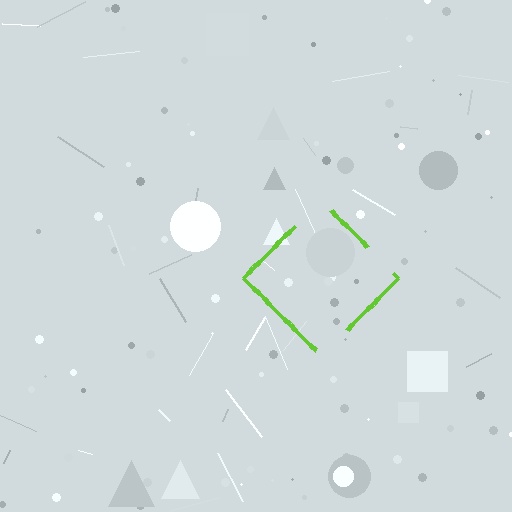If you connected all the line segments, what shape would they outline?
They would outline a diamond.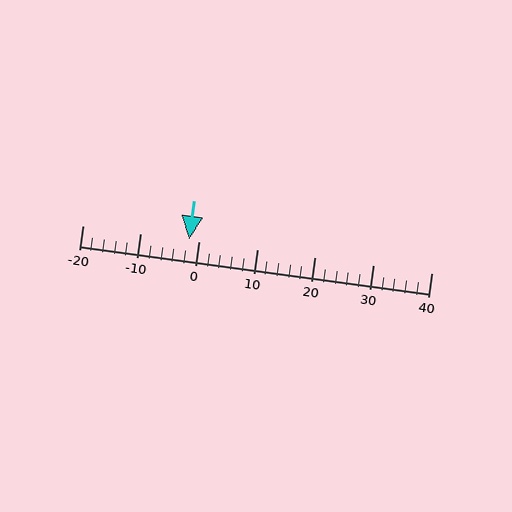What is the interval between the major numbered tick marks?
The major tick marks are spaced 10 units apart.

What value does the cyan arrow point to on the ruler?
The cyan arrow points to approximately -2.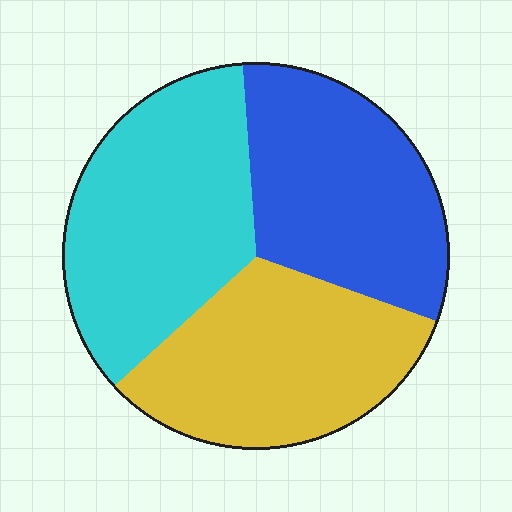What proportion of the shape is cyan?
Cyan takes up about three eighths (3/8) of the shape.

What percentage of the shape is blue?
Blue takes up about one third (1/3) of the shape.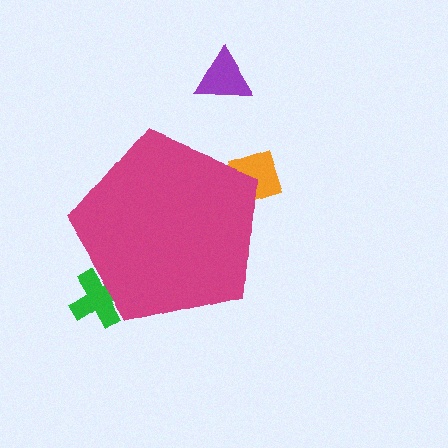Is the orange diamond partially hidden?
Yes, the orange diamond is partially hidden behind the magenta pentagon.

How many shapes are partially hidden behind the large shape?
2 shapes are partially hidden.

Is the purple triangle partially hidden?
No, the purple triangle is fully visible.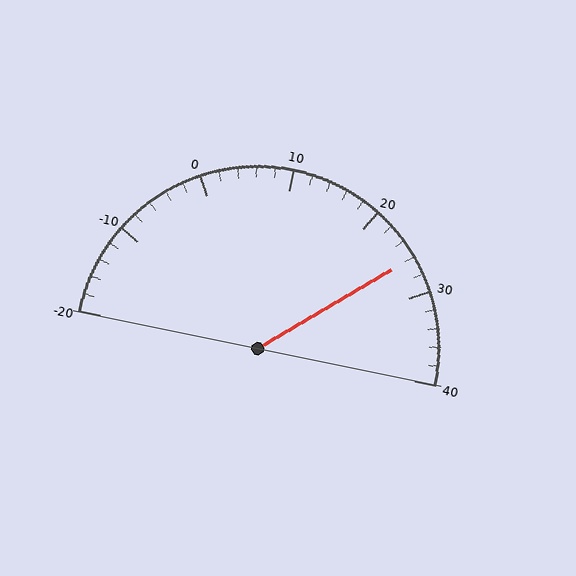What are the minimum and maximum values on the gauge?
The gauge ranges from -20 to 40.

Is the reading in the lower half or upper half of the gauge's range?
The reading is in the upper half of the range (-20 to 40).